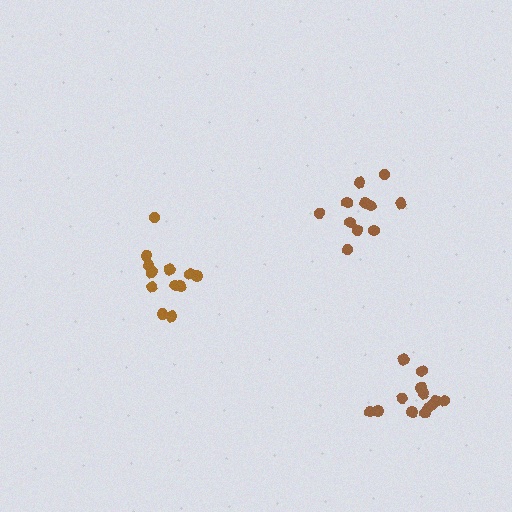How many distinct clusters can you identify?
There are 3 distinct clusters.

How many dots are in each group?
Group 1: 11 dots, Group 2: 13 dots, Group 3: 13 dots (37 total).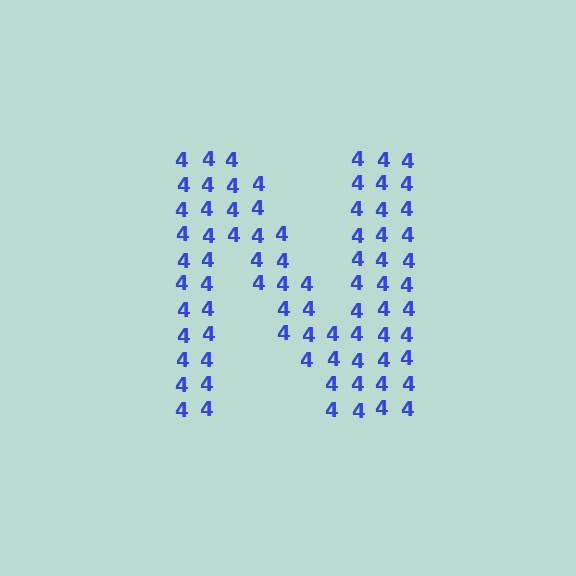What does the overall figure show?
The overall figure shows the letter N.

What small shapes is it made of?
It is made of small digit 4's.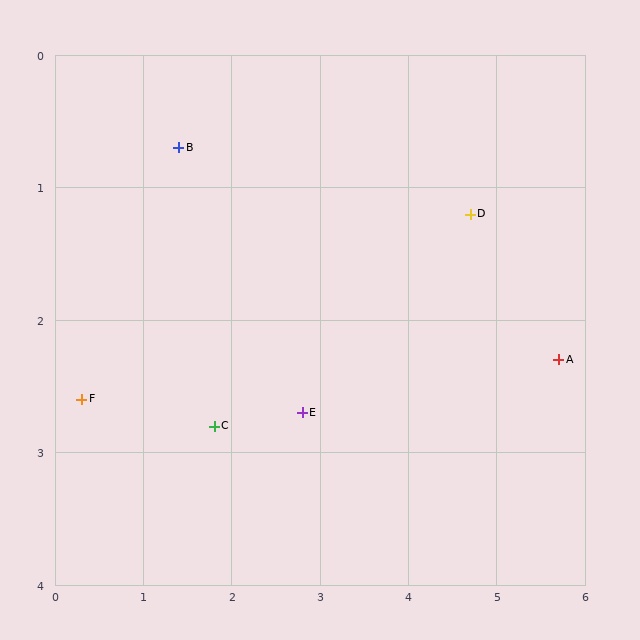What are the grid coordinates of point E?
Point E is at approximately (2.8, 2.7).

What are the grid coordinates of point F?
Point F is at approximately (0.3, 2.6).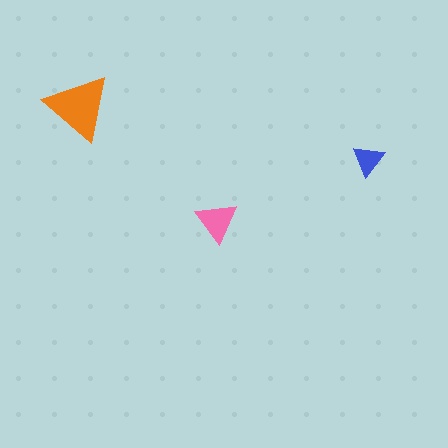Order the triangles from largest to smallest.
the orange one, the pink one, the blue one.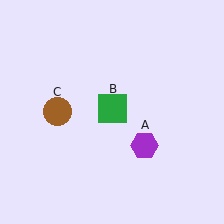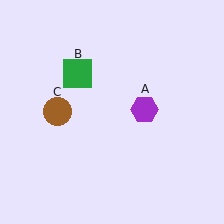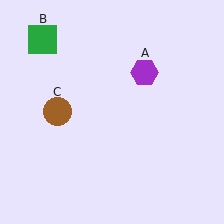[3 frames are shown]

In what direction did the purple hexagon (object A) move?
The purple hexagon (object A) moved up.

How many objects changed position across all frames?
2 objects changed position: purple hexagon (object A), green square (object B).